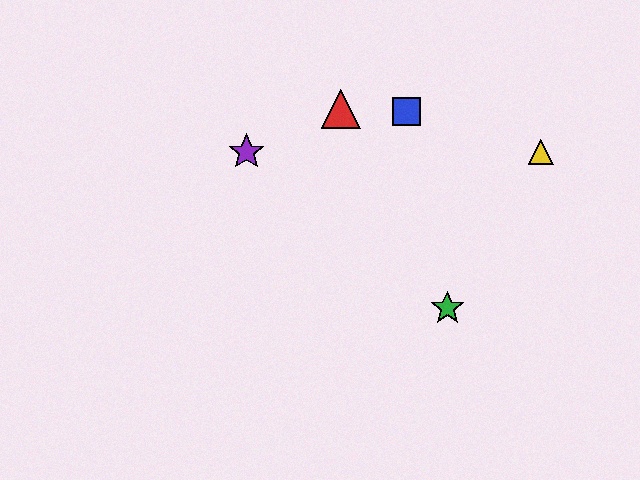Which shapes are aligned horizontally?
The yellow triangle, the purple star are aligned horizontally.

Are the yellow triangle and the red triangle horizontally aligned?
No, the yellow triangle is at y≈152 and the red triangle is at y≈109.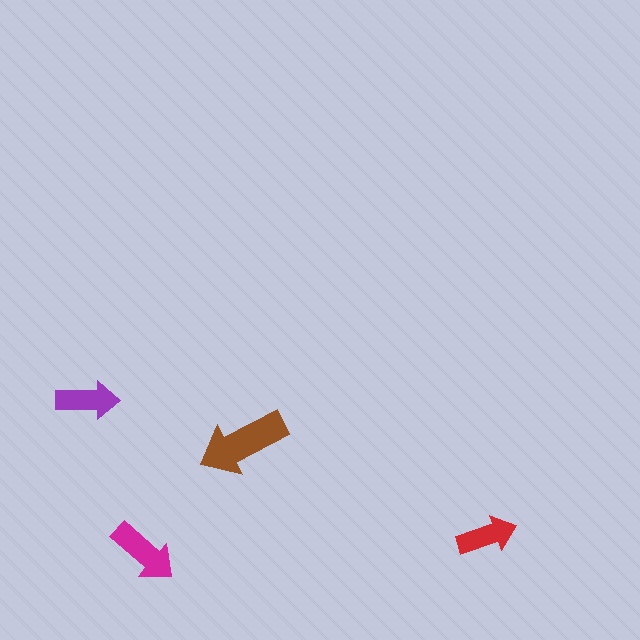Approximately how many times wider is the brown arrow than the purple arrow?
About 1.5 times wider.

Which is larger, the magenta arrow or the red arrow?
The magenta one.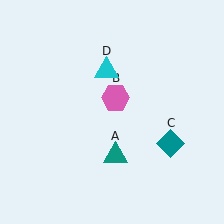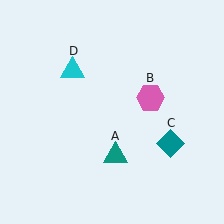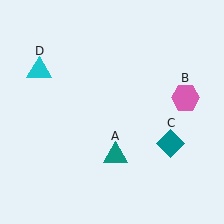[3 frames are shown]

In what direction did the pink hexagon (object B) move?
The pink hexagon (object B) moved right.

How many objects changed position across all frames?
2 objects changed position: pink hexagon (object B), cyan triangle (object D).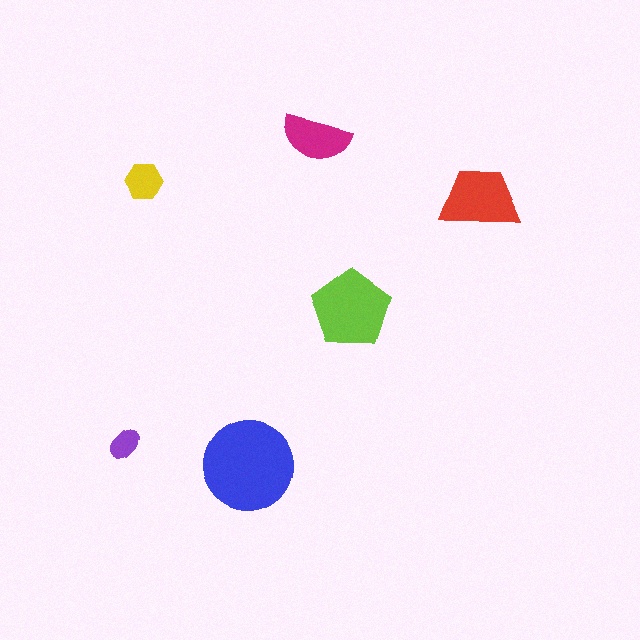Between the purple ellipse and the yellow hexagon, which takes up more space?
The yellow hexagon.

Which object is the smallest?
The purple ellipse.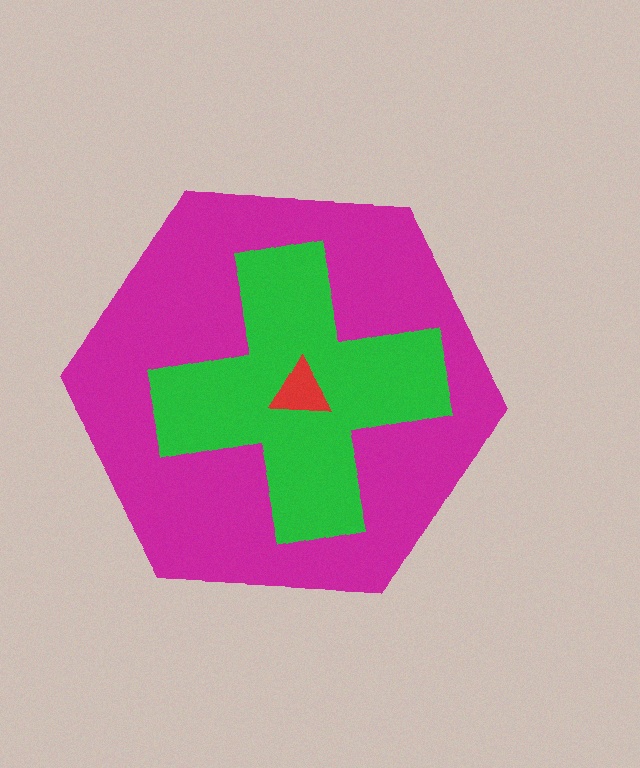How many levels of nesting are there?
3.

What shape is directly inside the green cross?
The red triangle.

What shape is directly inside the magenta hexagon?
The green cross.